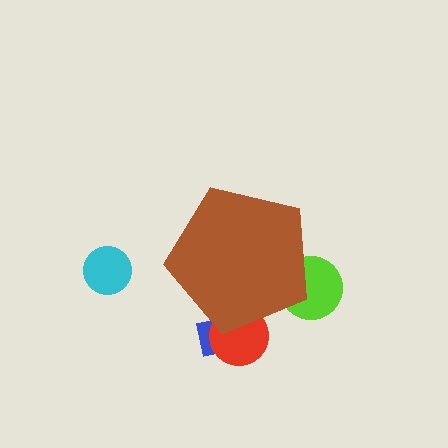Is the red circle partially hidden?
Yes, the red circle is partially hidden behind the brown pentagon.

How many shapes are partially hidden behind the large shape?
3 shapes are partially hidden.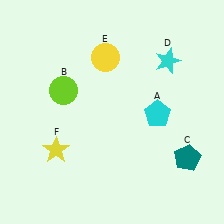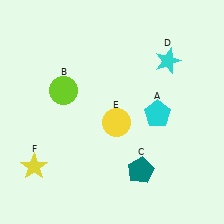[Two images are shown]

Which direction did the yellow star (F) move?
The yellow star (F) moved left.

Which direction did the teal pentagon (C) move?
The teal pentagon (C) moved left.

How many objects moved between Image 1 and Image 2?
3 objects moved between the two images.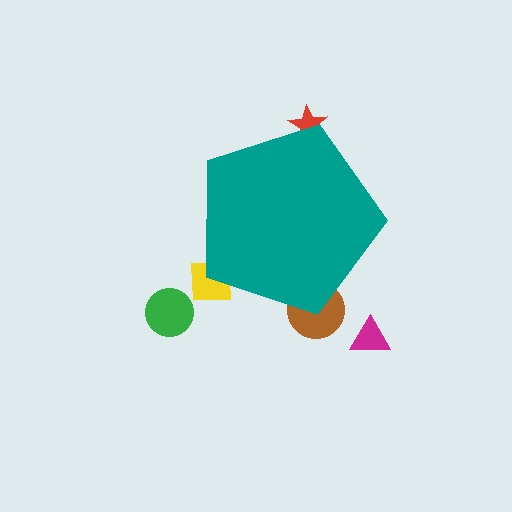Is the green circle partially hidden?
No, the green circle is fully visible.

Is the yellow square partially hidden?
Yes, the yellow square is partially hidden behind the teal pentagon.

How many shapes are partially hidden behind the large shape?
3 shapes are partially hidden.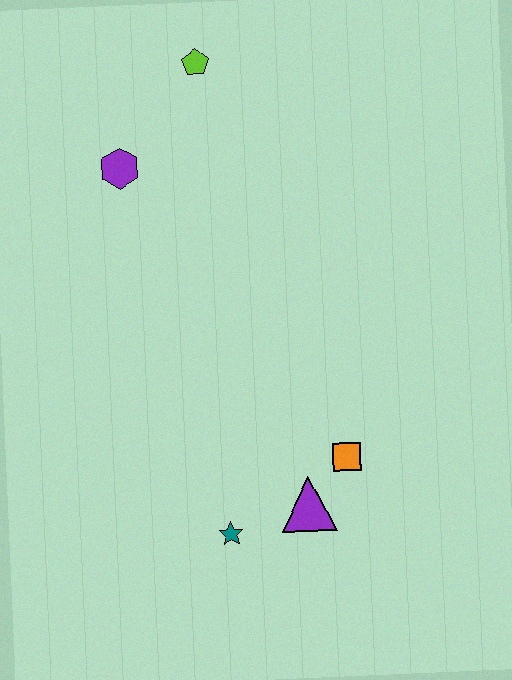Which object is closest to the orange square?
The purple triangle is closest to the orange square.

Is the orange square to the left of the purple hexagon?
No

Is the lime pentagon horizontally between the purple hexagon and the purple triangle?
Yes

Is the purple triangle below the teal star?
No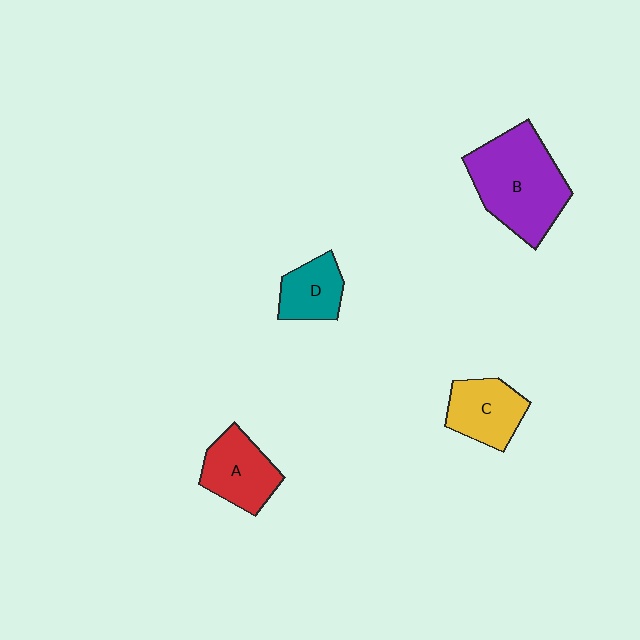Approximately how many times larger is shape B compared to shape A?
Approximately 1.7 times.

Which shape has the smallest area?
Shape D (teal).